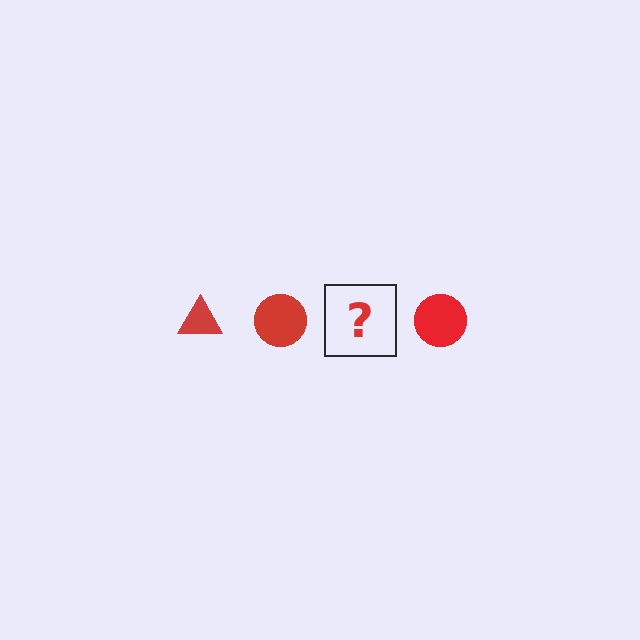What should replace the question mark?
The question mark should be replaced with a red triangle.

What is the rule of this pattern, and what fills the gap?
The rule is that the pattern cycles through triangle, circle shapes in red. The gap should be filled with a red triangle.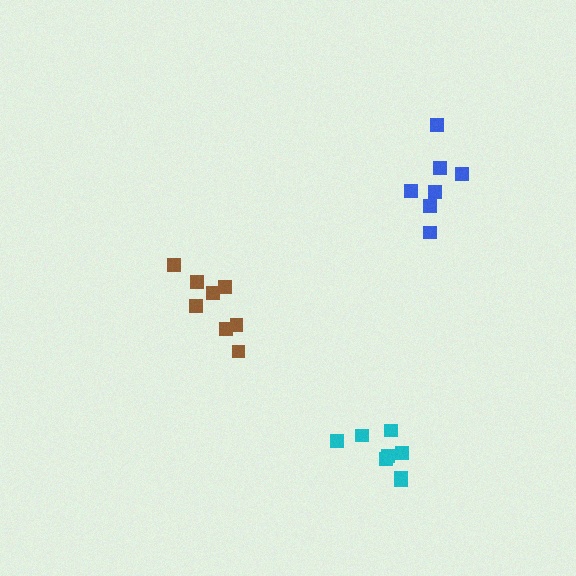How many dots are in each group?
Group 1: 8 dots, Group 2: 8 dots, Group 3: 7 dots (23 total).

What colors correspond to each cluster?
The clusters are colored: brown, cyan, blue.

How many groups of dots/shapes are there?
There are 3 groups.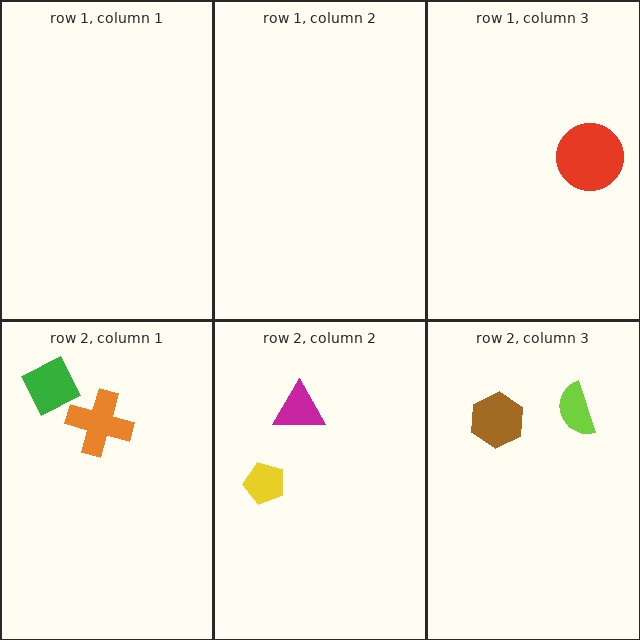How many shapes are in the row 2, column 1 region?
2.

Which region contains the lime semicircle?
The row 2, column 3 region.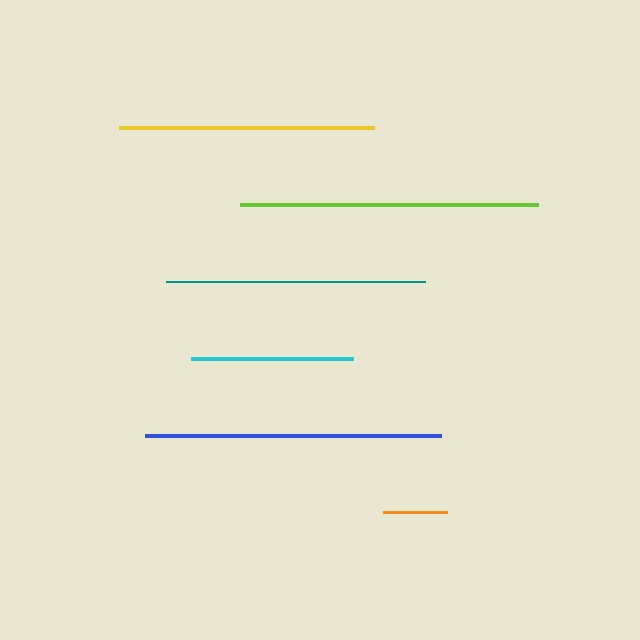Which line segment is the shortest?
The orange line is the shortest at approximately 64 pixels.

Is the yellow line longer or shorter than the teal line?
The teal line is longer than the yellow line.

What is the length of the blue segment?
The blue segment is approximately 296 pixels long.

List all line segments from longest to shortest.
From longest to shortest: lime, blue, teal, yellow, cyan, orange.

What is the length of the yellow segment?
The yellow segment is approximately 255 pixels long.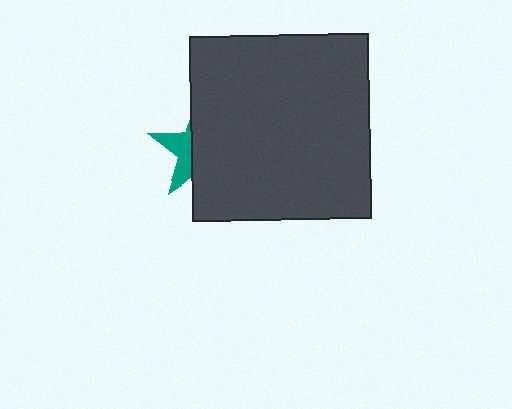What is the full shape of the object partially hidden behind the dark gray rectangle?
The partially hidden object is a teal star.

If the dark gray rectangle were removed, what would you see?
You would see the complete teal star.